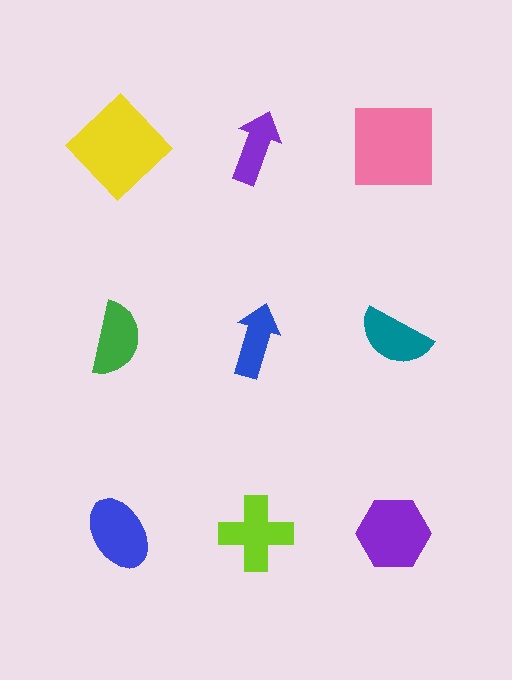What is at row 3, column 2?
A lime cross.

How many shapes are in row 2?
3 shapes.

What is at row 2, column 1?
A green semicircle.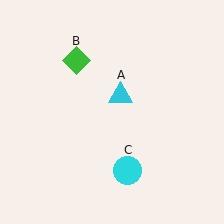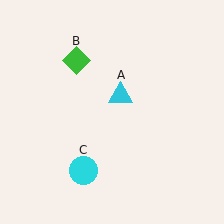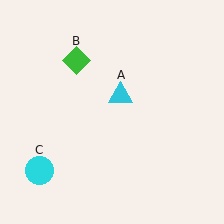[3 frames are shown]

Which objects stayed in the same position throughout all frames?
Cyan triangle (object A) and green diamond (object B) remained stationary.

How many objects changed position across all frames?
1 object changed position: cyan circle (object C).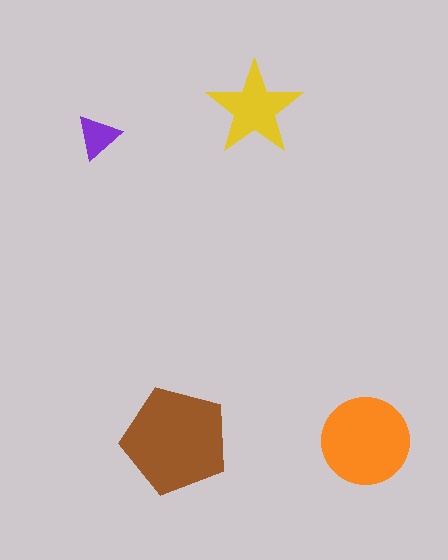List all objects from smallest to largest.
The purple triangle, the yellow star, the orange circle, the brown pentagon.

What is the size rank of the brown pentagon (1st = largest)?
1st.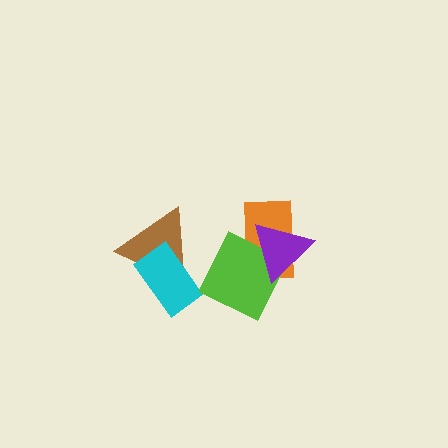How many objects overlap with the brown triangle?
1 object overlaps with the brown triangle.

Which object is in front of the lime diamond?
The purple triangle is in front of the lime diamond.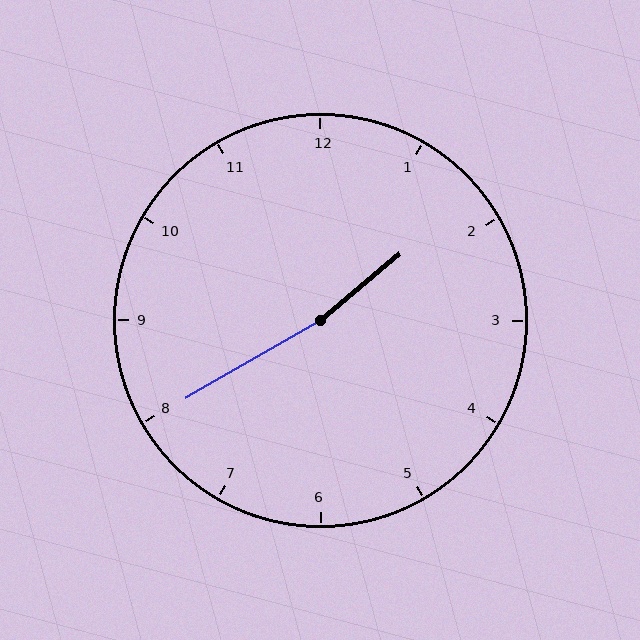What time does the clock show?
1:40.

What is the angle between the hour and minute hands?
Approximately 170 degrees.